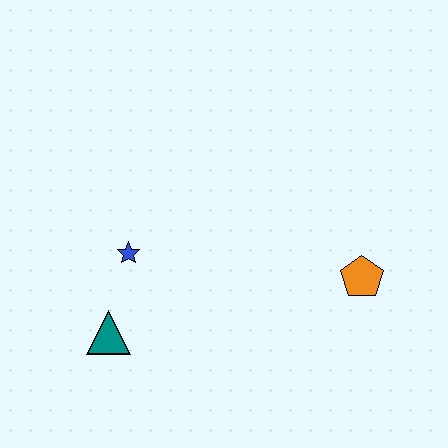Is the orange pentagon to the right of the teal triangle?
Yes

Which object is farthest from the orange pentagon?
The teal triangle is farthest from the orange pentagon.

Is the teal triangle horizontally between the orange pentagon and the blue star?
No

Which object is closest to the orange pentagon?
The blue star is closest to the orange pentagon.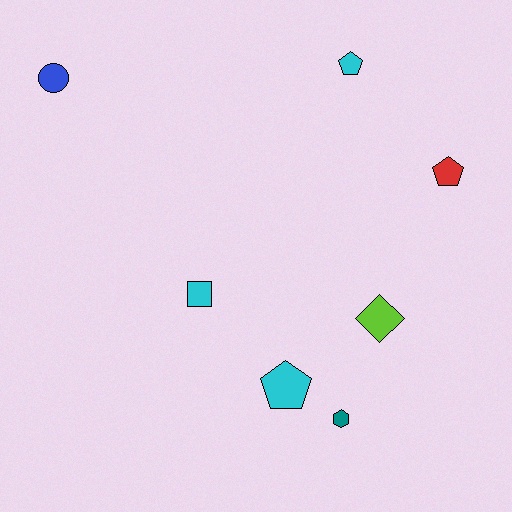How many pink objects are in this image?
There are no pink objects.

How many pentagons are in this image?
There are 3 pentagons.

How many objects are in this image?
There are 7 objects.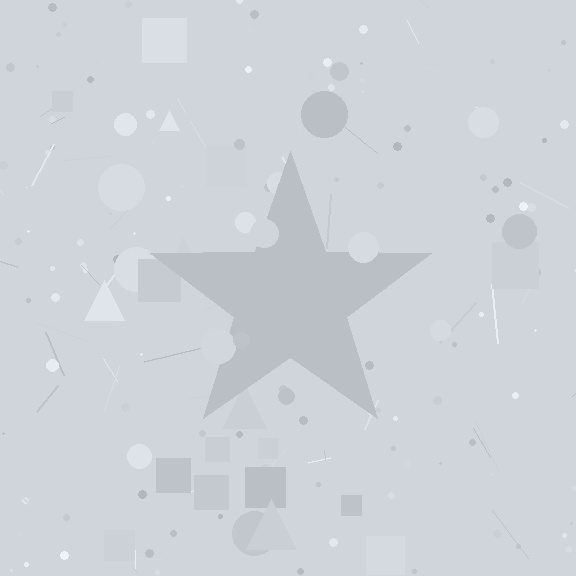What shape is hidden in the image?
A star is hidden in the image.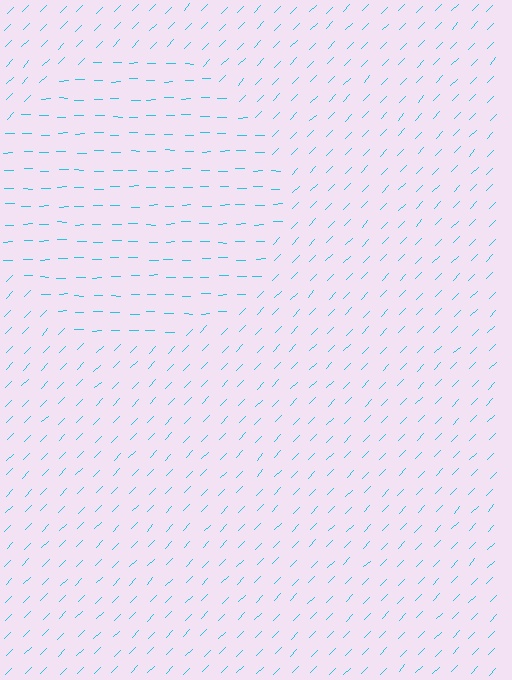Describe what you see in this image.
The image is filled with small cyan line segments. A circle region in the image has lines oriented differently from the surrounding lines, creating a visible texture boundary.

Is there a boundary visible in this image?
Yes, there is a texture boundary formed by a change in line orientation.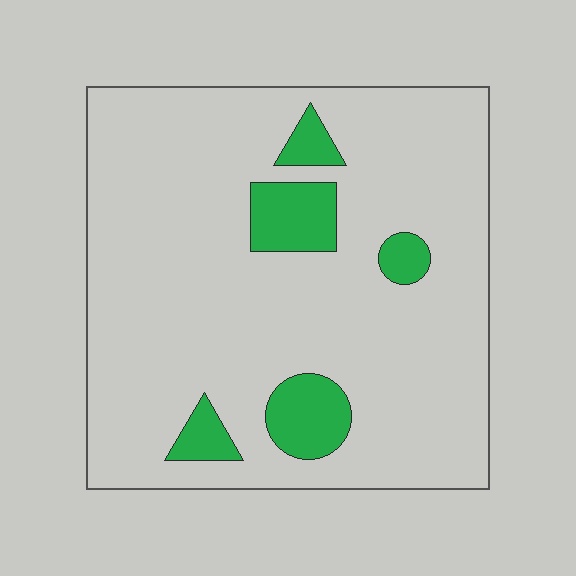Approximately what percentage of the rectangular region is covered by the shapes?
Approximately 10%.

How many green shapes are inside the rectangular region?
5.